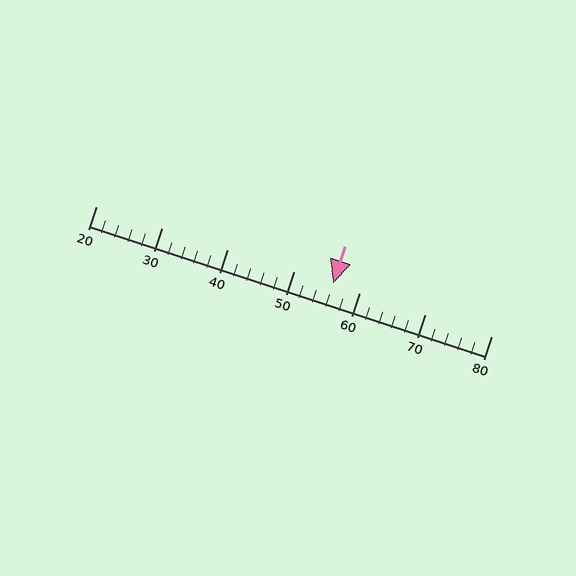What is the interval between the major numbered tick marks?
The major tick marks are spaced 10 units apart.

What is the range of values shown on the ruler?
The ruler shows values from 20 to 80.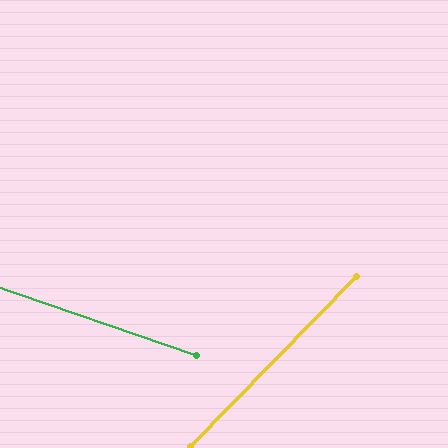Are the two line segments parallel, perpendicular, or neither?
Neither parallel nor perpendicular — they differ by about 65°.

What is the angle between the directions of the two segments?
Approximately 65 degrees.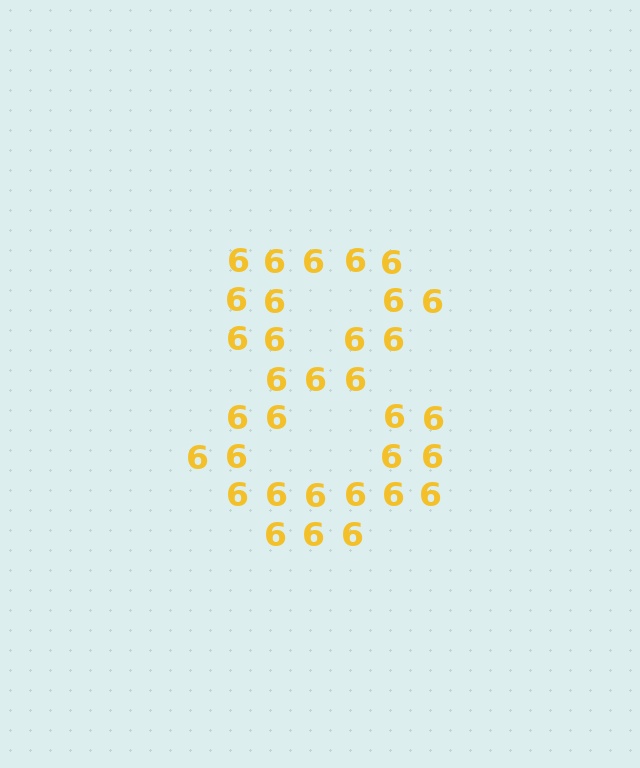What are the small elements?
The small elements are digit 6's.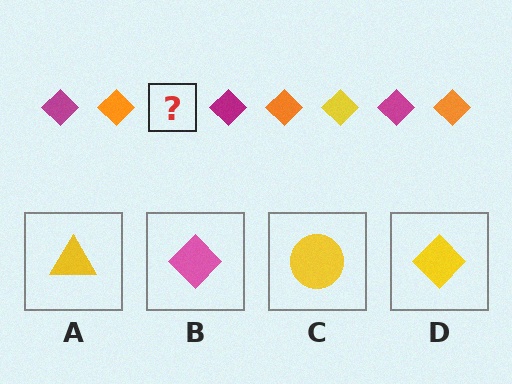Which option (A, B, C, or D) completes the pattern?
D.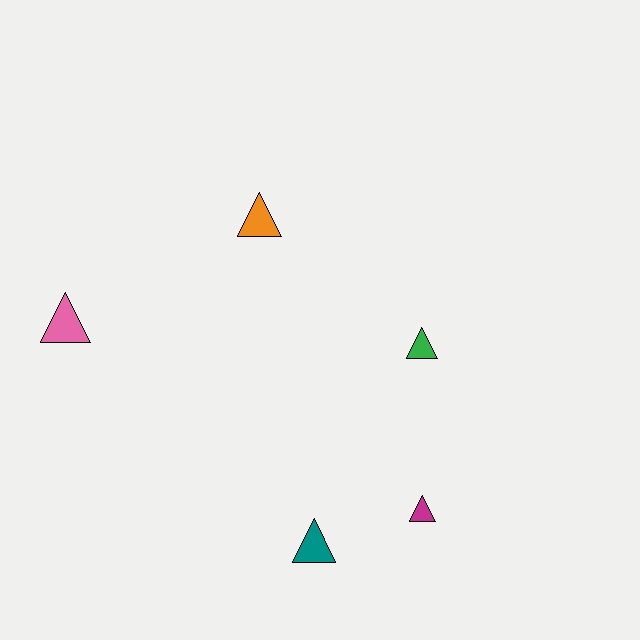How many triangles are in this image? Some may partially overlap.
There are 5 triangles.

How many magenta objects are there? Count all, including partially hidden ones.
There is 1 magenta object.